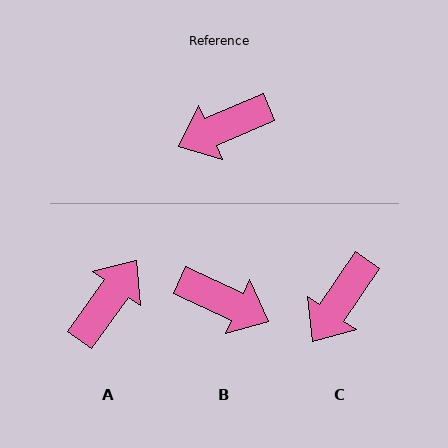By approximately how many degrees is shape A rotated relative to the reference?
Approximately 149 degrees clockwise.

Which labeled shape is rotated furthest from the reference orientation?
A, about 149 degrees away.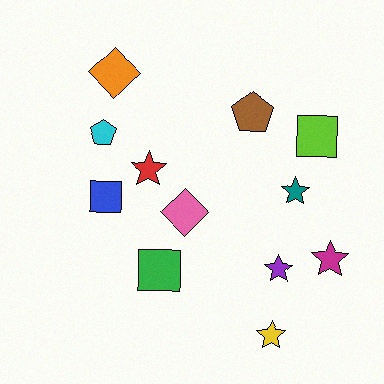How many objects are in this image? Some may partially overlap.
There are 12 objects.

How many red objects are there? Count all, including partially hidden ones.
There is 1 red object.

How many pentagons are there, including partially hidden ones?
There are 2 pentagons.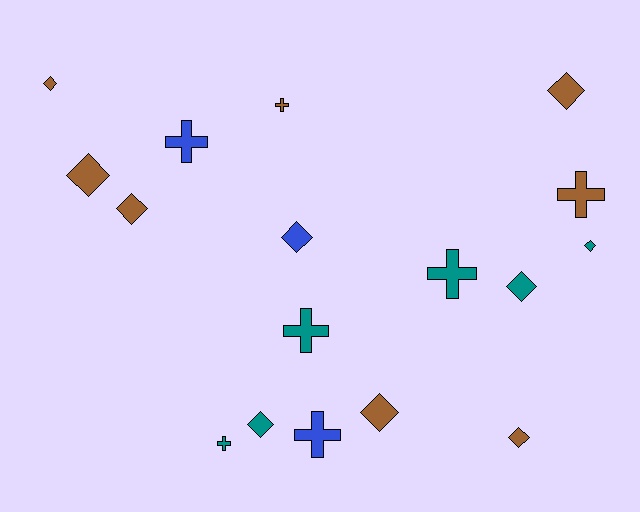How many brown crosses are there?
There are 2 brown crosses.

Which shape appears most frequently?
Diamond, with 10 objects.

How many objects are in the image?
There are 17 objects.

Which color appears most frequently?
Brown, with 8 objects.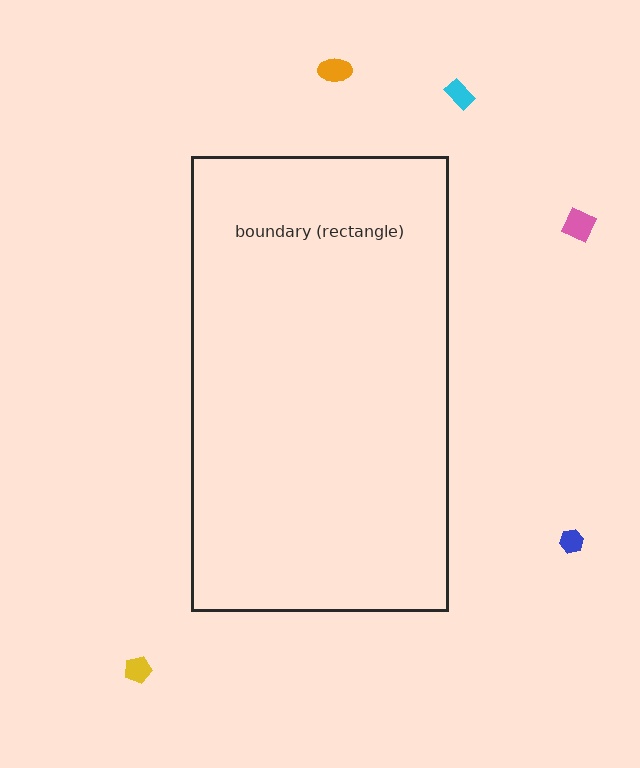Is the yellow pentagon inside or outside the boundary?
Outside.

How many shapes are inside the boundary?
0 inside, 5 outside.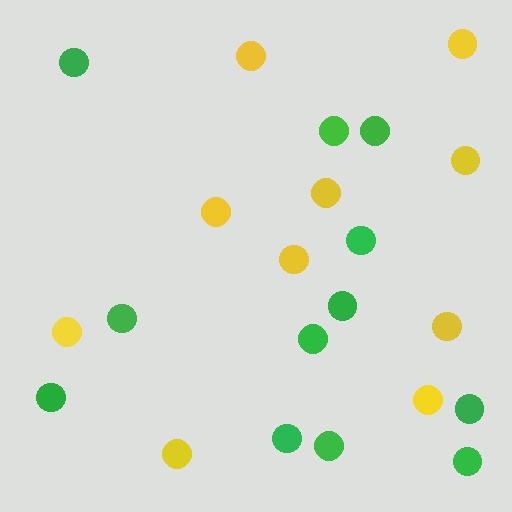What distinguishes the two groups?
There are 2 groups: one group of yellow circles (10) and one group of green circles (12).